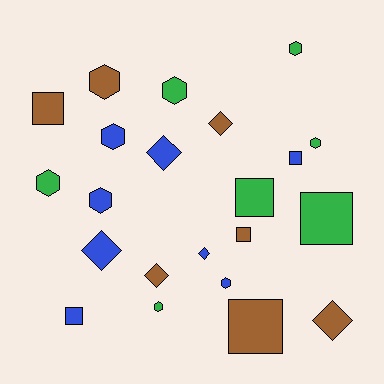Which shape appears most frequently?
Hexagon, with 9 objects.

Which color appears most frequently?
Blue, with 8 objects.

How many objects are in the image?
There are 22 objects.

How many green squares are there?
There are 2 green squares.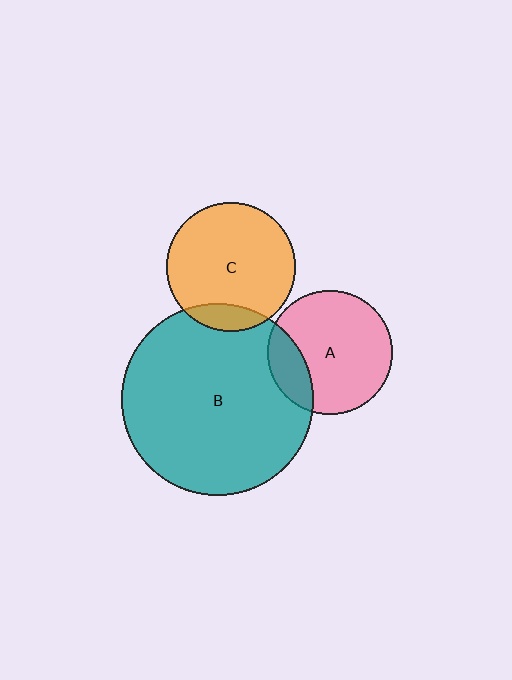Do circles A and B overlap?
Yes.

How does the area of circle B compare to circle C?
Approximately 2.2 times.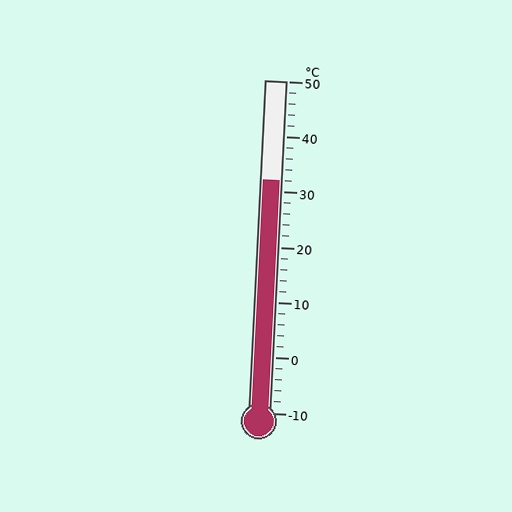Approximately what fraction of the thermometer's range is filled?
The thermometer is filled to approximately 70% of its range.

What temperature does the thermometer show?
The thermometer shows approximately 32°C.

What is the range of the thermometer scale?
The thermometer scale ranges from -10°C to 50°C.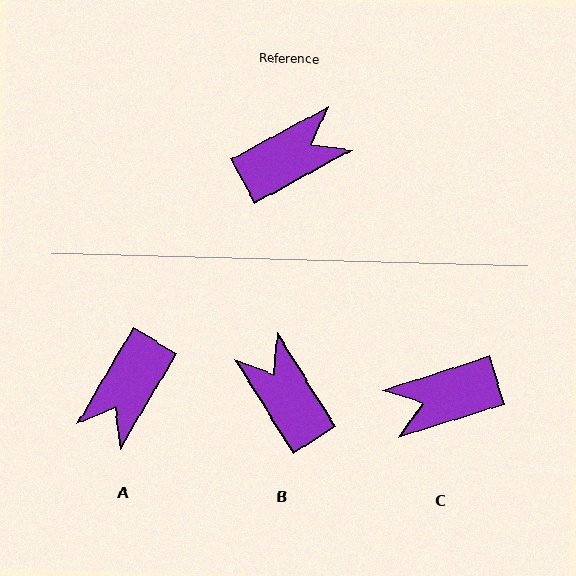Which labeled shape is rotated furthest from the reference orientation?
C, about 169 degrees away.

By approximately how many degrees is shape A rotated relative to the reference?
Approximately 149 degrees clockwise.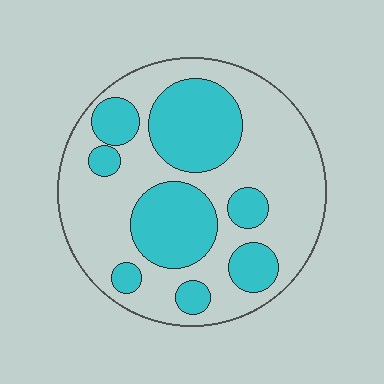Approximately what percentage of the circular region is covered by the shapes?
Approximately 35%.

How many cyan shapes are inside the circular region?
8.